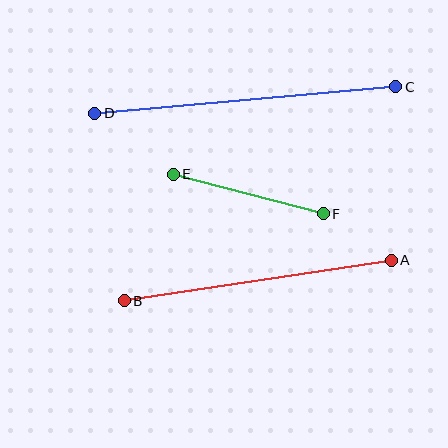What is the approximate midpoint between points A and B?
The midpoint is at approximately (258, 281) pixels.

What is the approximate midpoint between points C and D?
The midpoint is at approximately (245, 100) pixels.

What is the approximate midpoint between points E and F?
The midpoint is at approximately (248, 194) pixels.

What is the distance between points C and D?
The distance is approximately 302 pixels.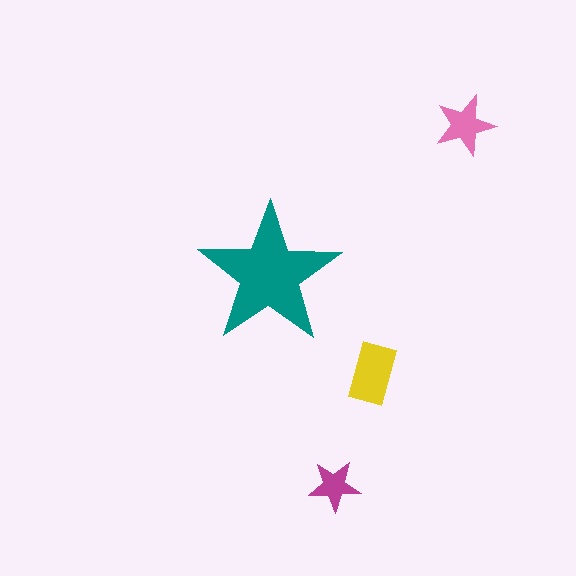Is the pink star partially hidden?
No, the pink star is fully visible.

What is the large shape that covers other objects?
A teal star.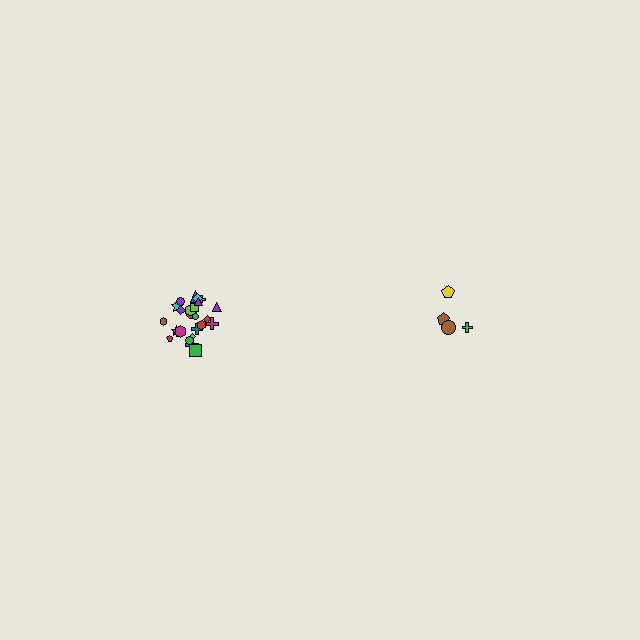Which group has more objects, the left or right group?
The left group.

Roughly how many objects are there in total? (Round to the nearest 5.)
Roughly 30 objects in total.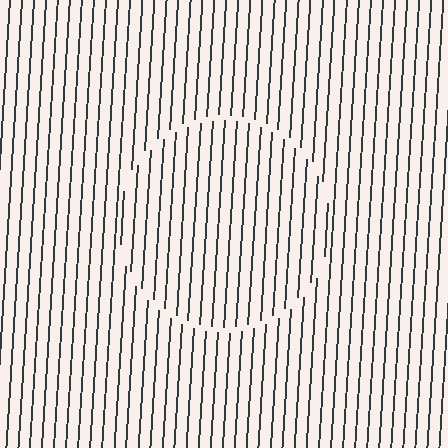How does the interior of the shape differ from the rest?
The interior of the shape contains the same grating, shifted by half a period — the contour is defined by the phase discontinuity where line-ends from the inner and outer gratings abut.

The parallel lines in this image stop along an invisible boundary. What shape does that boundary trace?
An illusory circle. The interior of the shape contains the same grating, shifted by half a period — the contour is defined by the phase discontinuity where line-ends from the inner and outer gratings abut.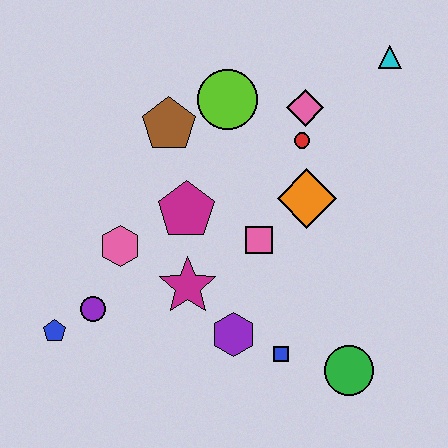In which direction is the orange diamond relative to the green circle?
The orange diamond is above the green circle.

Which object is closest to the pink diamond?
The red circle is closest to the pink diamond.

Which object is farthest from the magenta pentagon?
The cyan triangle is farthest from the magenta pentagon.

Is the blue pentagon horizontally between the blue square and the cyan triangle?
No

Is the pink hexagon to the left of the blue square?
Yes